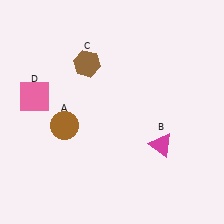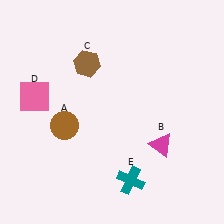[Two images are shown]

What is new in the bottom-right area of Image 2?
A teal cross (E) was added in the bottom-right area of Image 2.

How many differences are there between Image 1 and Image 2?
There is 1 difference between the two images.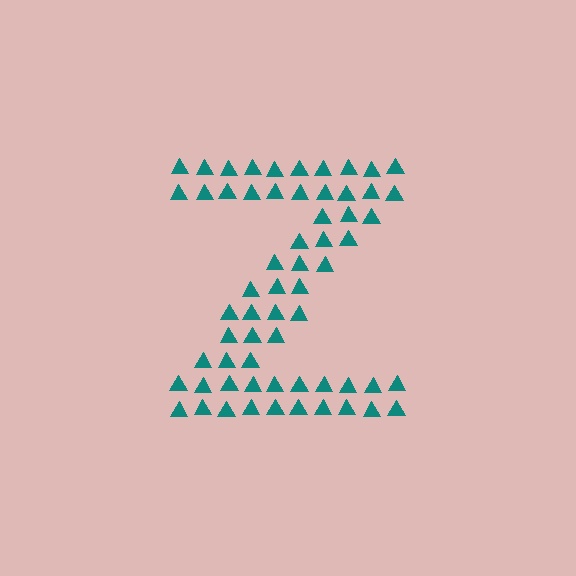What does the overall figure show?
The overall figure shows the letter Z.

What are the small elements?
The small elements are triangles.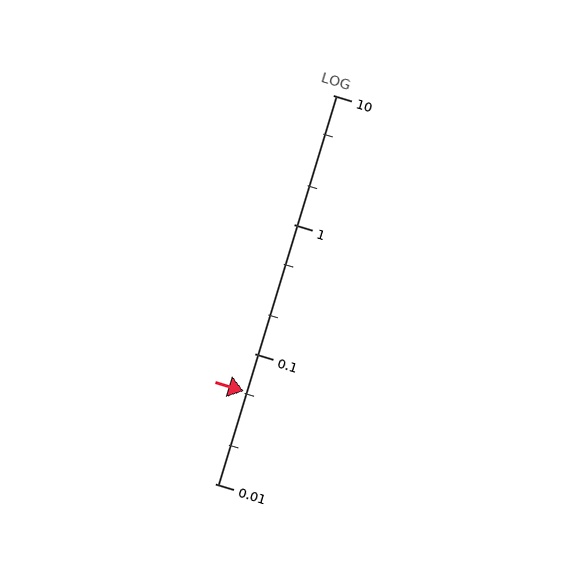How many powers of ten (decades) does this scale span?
The scale spans 3 decades, from 0.01 to 10.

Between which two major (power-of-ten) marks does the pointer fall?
The pointer is between 0.01 and 0.1.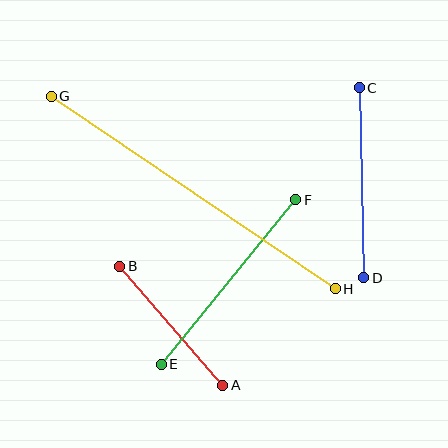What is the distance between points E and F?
The distance is approximately 213 pixels.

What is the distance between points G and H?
The distance is approximately 343 pixels.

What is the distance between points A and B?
The distance is approximately 157 pixels.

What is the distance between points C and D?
The distance is approximately 190 pixels.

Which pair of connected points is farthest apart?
Points G and H are farthest apart.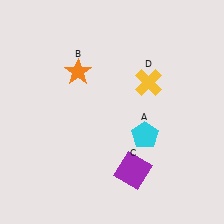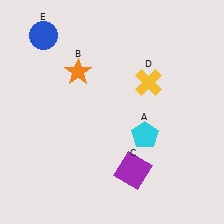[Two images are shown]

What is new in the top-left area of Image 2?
A blue circle (E) was added in the top-left area of Image 2.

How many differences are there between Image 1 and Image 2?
There is 1 difference between the two images.